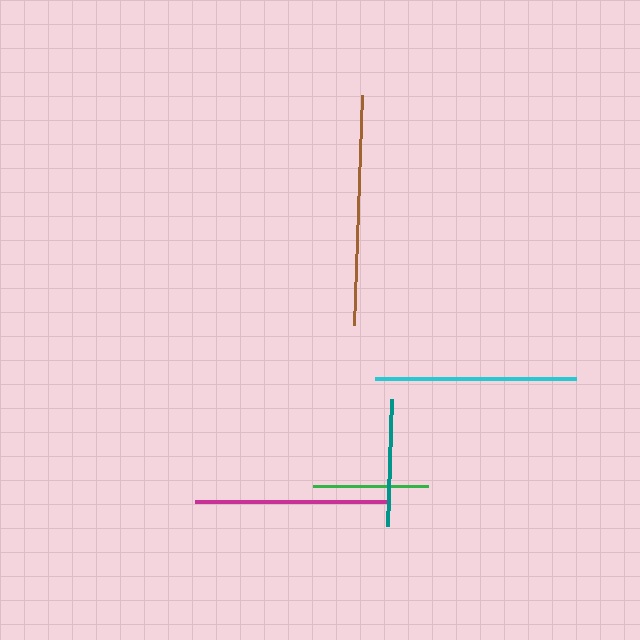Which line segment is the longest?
The brown line is the longest at approximately 230 pixels.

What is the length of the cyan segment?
The cyan segment is approximately 201 pixels long.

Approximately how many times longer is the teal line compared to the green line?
The teal line is approximately 1.1 times the length of the green line.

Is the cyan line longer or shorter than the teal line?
The cyan line is longer than the teal line.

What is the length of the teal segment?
The teal segment is approximately 127 pixels long.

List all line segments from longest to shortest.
From longest to shortest: brown, cyan, magenta, teal, green.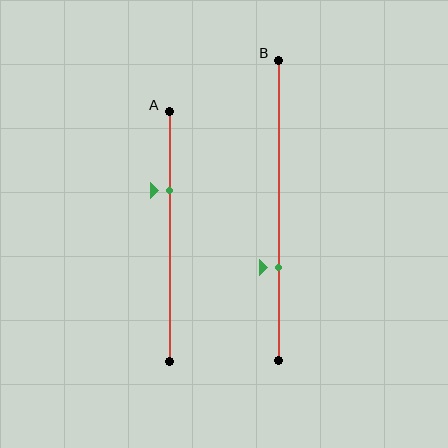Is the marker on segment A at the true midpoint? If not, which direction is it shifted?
No, the marker on segment A is shifted upward by about 19% of the segment length.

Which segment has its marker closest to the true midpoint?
Segment A has its marker closest to the true midpoint.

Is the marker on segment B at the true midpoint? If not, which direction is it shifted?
No, the marker on segment B is shifted downward by about 19% of the segment length.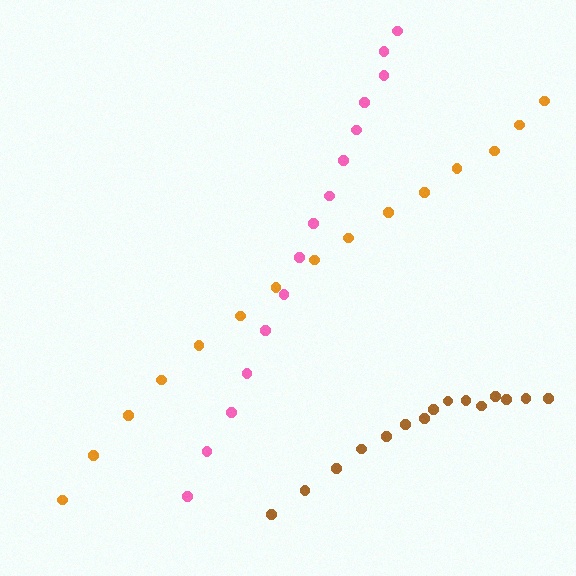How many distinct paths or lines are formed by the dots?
There are 3 distinct paths.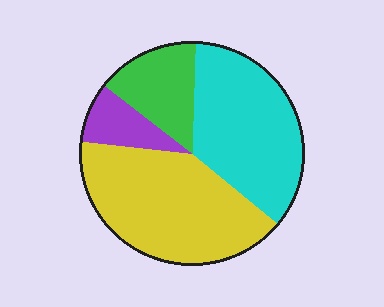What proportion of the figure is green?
Green takes up about one sixth (1/6) of the figure.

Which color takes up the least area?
Purple, at roughly 10%.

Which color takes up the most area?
Yellow, at roughly 40%.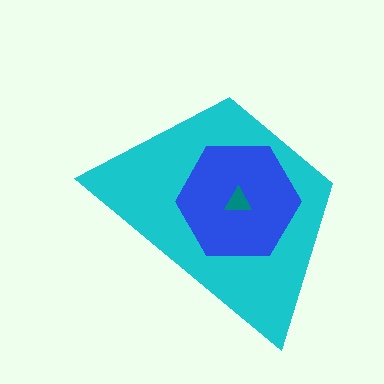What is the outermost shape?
The cyan trapezoid.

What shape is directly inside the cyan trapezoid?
The blue hexagon.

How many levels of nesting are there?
3.